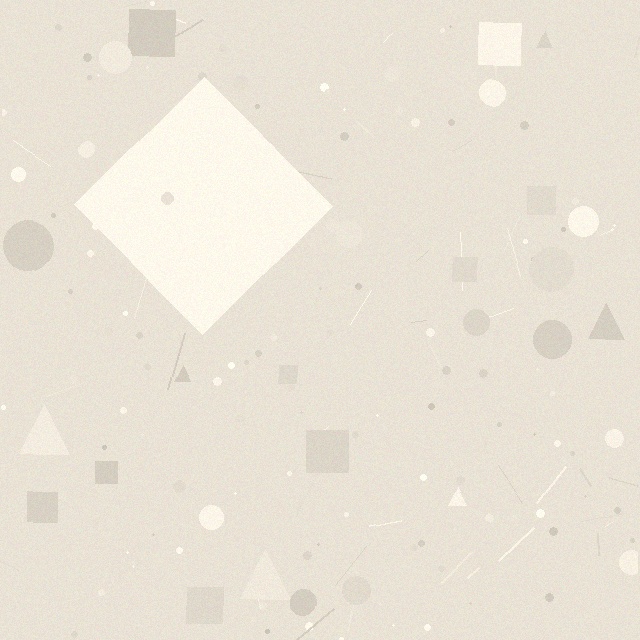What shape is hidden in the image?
A diamond is hidden in the image.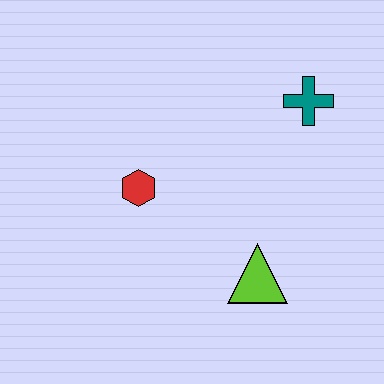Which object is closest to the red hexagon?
The lime triangle is closest to the red hexagon.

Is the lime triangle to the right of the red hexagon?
Yes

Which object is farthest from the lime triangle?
The teal cross is farthest from the lime triangle.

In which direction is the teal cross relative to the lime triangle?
The teal cross is above the lime triangle.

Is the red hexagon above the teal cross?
No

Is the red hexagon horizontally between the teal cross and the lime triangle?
No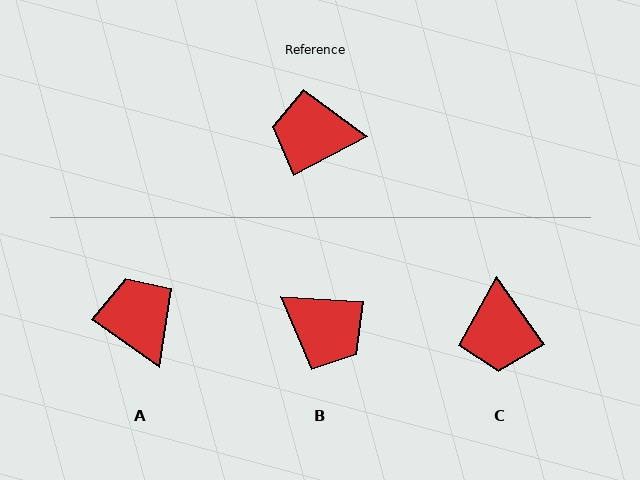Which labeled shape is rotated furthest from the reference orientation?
B, about 149 degrees away.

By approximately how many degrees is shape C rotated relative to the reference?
Approximately 97 degrees counter-clockwise.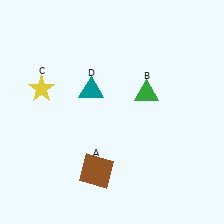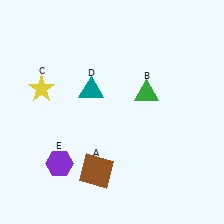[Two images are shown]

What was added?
A purple hexagon (E) was added in Image 2.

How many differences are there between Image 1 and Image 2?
There is 1 difference between the two images.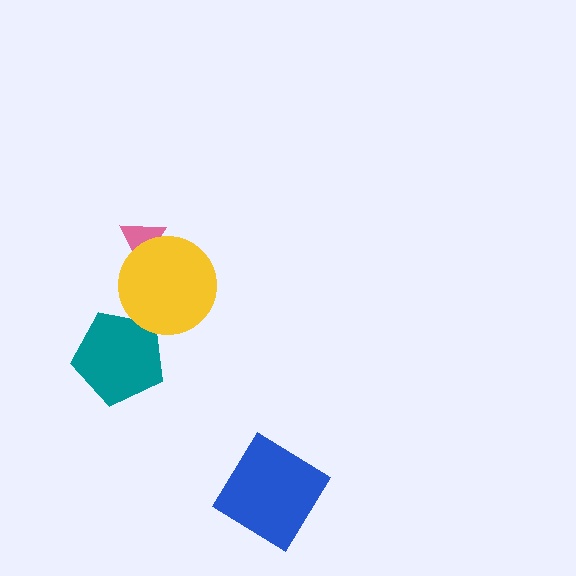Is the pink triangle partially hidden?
Yes, it is partially covered by another shape.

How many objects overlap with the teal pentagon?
1 object overlaps with the teal pentagon.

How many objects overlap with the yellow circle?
2 objects overlap with the yellow circle.